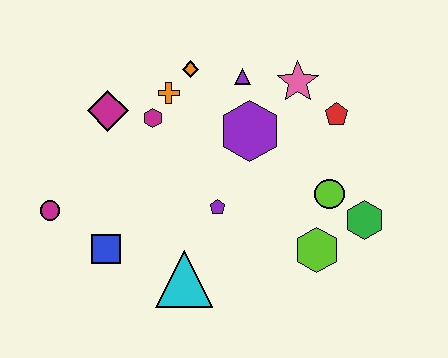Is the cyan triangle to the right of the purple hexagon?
No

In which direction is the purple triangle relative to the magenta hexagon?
The purple triangle is to the right of the magenta hexagon.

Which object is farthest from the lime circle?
The magenta circle is farthest from the lime circle.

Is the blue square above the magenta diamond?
No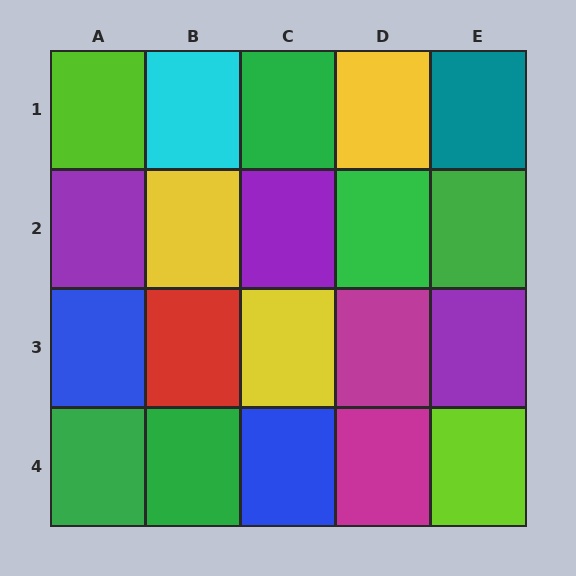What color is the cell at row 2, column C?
Purple.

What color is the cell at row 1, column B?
Cyan.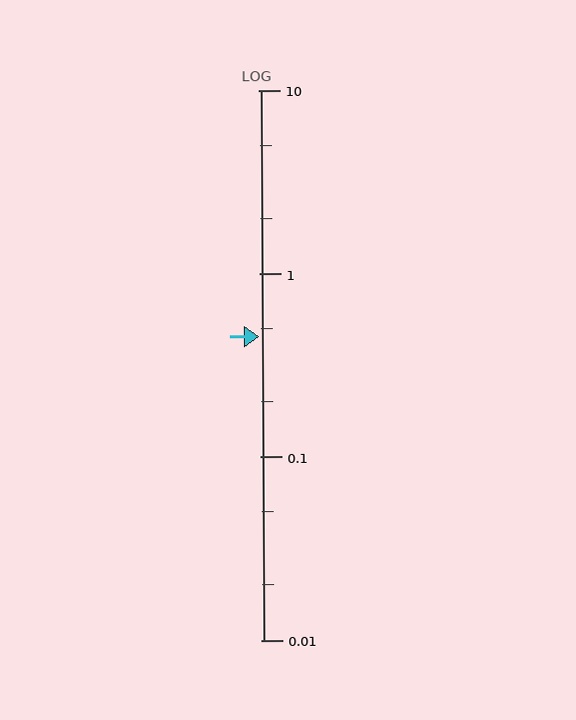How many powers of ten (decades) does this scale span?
The scale spans 3 decades, from 0.01 to 10.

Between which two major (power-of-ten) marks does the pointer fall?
The pointer is between 0.1 and 1.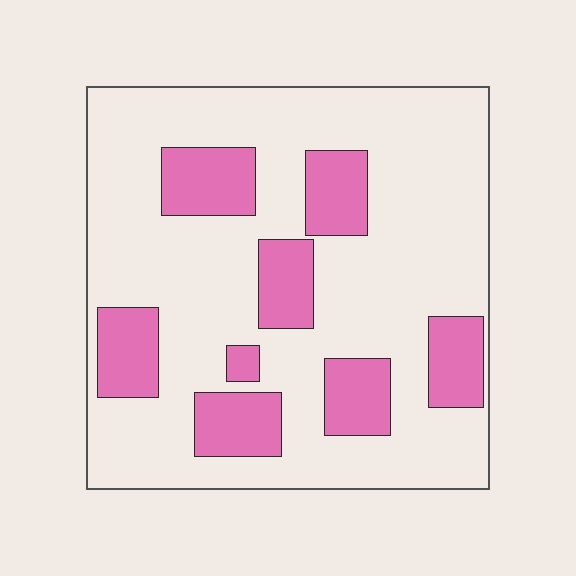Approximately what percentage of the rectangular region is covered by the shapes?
Approximately 25%.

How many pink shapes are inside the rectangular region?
8.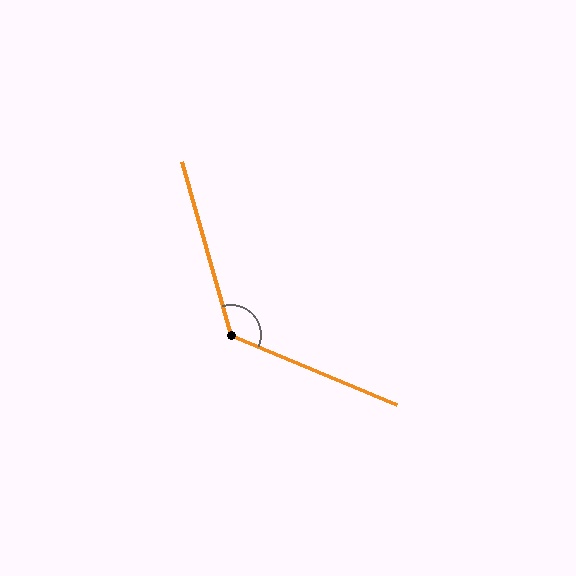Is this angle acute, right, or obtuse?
It is obtuse.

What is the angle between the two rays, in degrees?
Approximately 128 degrees.